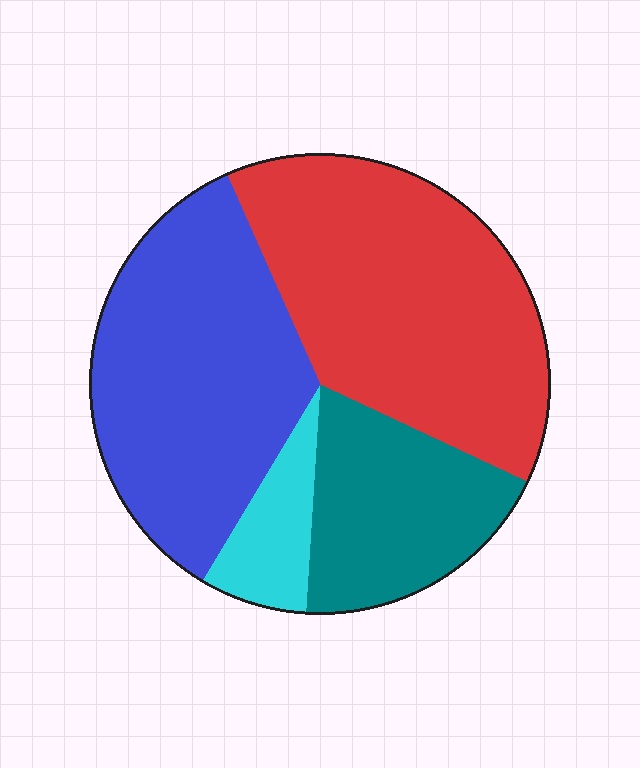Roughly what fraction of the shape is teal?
Teal covers about 20% of the shape.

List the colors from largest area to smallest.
From largest to smallest: red, blue, teal, cyan.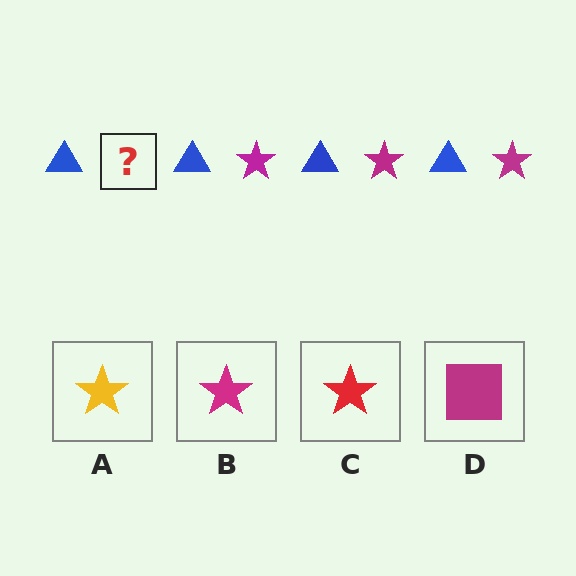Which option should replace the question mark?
Option B.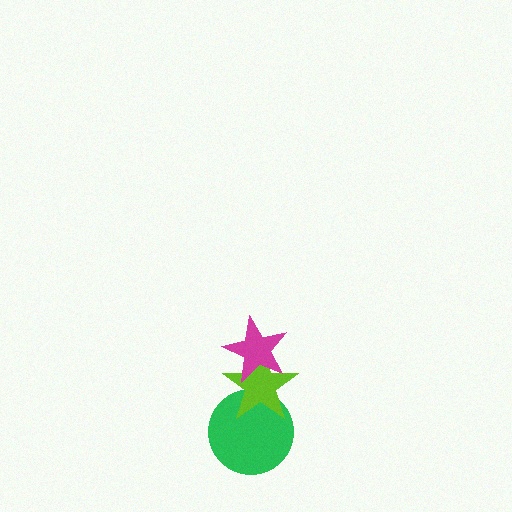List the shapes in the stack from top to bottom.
From top to bottom: the magenta star, the lime star, the green circle.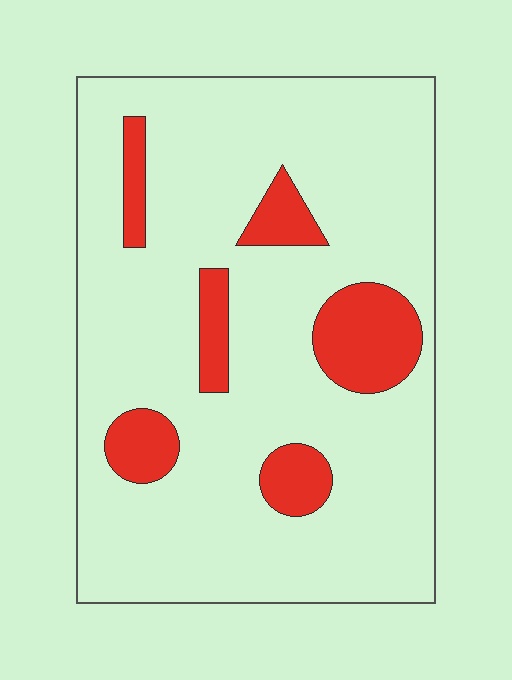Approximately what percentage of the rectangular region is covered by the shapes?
Approximately 15%.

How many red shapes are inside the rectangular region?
6.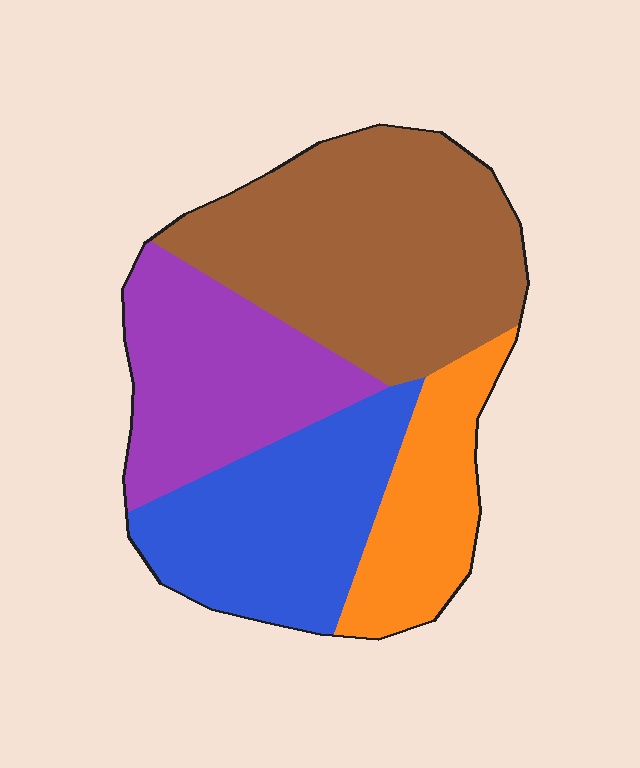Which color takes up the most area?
Brown, at roughly 35%.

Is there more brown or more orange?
Brown.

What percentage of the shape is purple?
Purple covers around 25% of the shape.